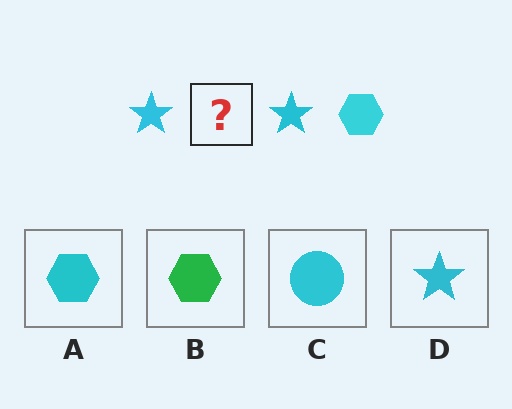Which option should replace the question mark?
Option A.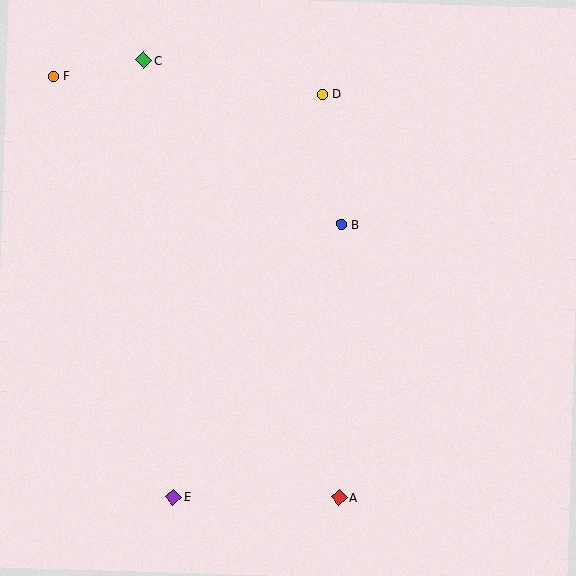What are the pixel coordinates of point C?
Point C is at (144, 60).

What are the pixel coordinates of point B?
Point B is at (341, 224).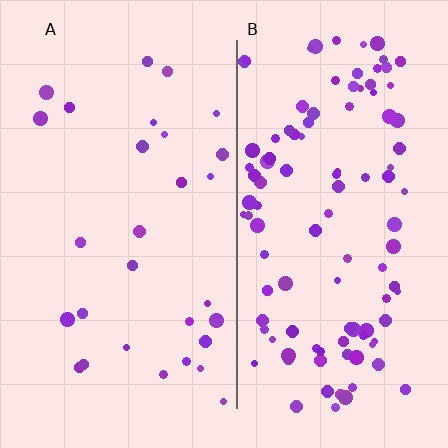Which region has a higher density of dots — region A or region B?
B (the right).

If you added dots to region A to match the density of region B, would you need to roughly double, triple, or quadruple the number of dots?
Approximately quadruple.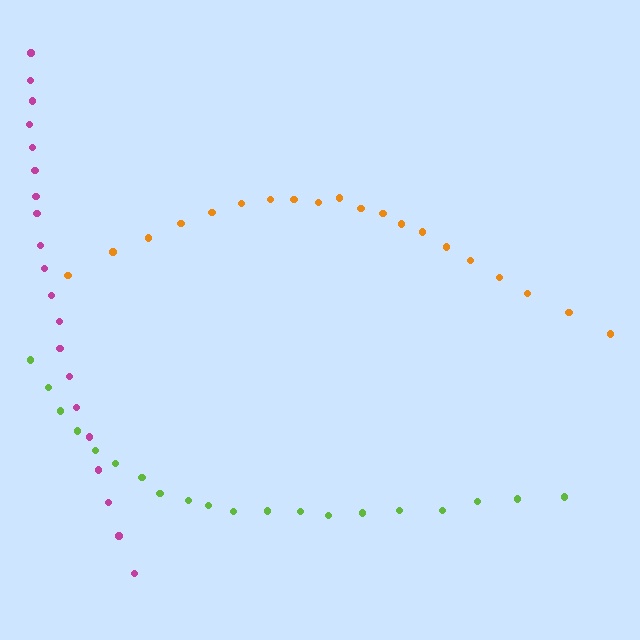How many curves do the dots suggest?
There are 3 distinct paths.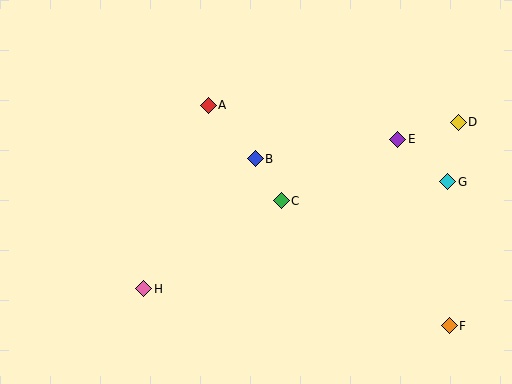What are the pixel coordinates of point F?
Point F is at (449, 326).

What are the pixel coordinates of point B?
Point B is at (255, 159).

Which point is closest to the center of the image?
Point C at (281, 201) is closest to the center.